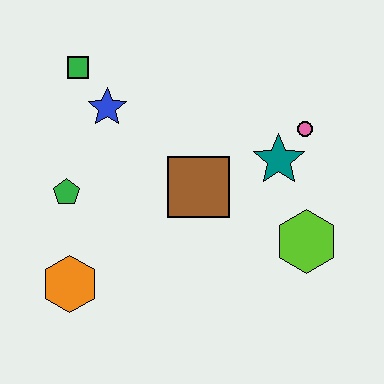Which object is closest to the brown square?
The teal star is closest to the brown square.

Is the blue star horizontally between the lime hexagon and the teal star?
No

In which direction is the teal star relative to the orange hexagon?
The teal star is to the right of the orange hexagon.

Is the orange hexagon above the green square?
No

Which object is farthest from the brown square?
The green square is farthest from the brown square.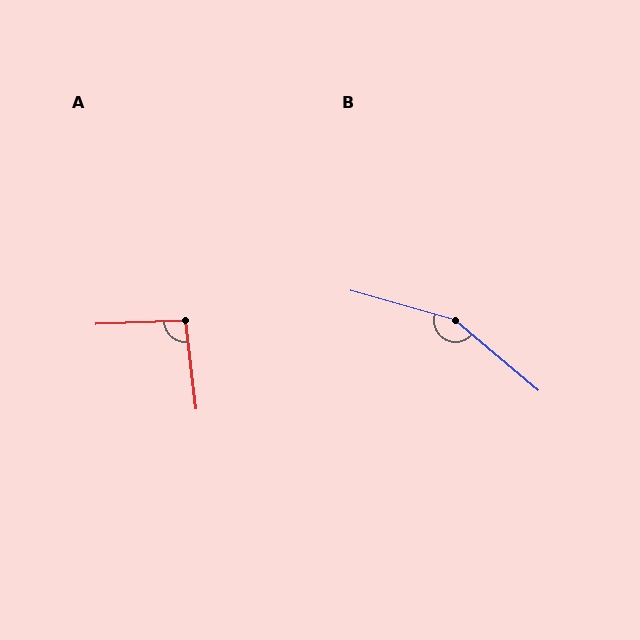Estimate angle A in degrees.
Approximately 95 degrees.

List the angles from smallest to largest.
A (95°), B (155°).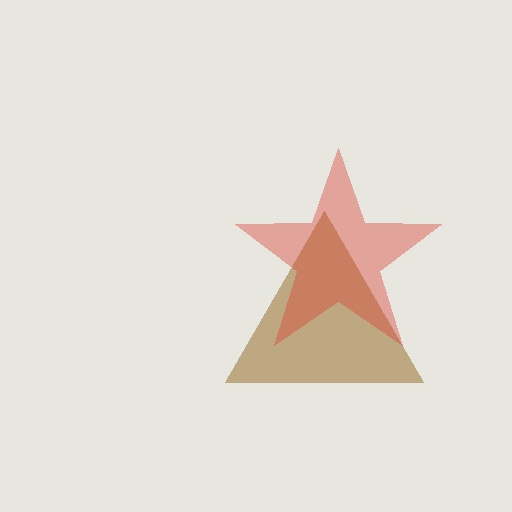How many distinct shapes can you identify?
There are 2 distinct shapes: a brown triangle, a red star.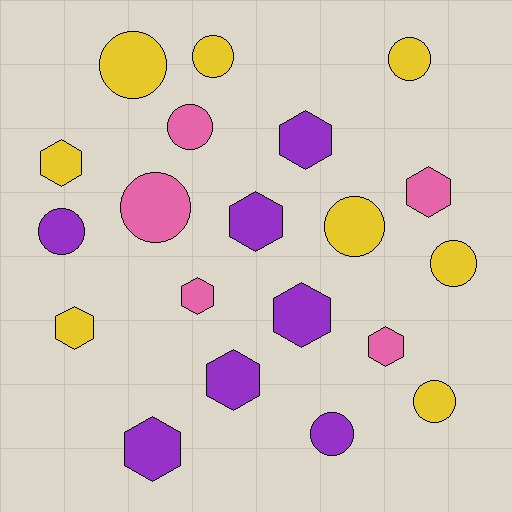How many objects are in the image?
There are 20 objects.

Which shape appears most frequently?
Hexagon, with 10 objects.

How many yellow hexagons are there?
There are 2 yellow hexagons.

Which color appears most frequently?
Yellow, with 8 objects.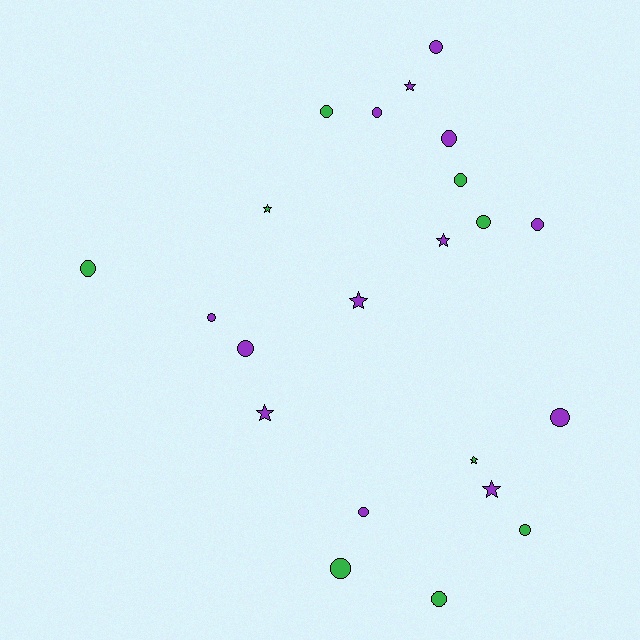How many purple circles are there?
There are 8 purple circles.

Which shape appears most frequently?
Circle, with 15 objects.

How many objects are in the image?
There are 22 objects.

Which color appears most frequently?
Purple, with 13 objects.